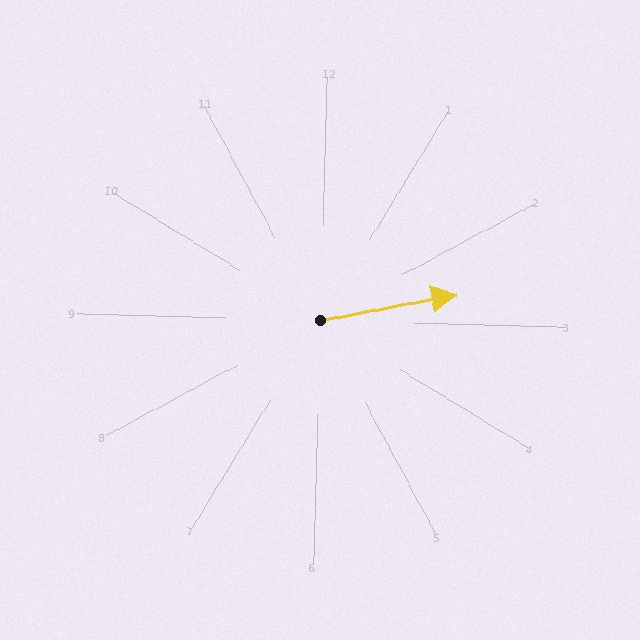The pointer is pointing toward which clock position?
Roughly 3 o'clock.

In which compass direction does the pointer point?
East.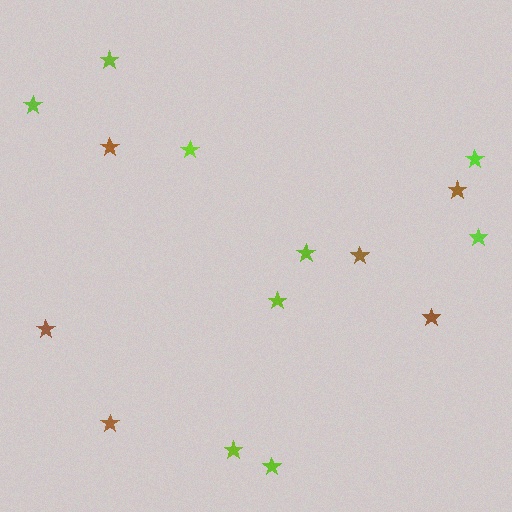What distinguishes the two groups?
There are 2 groups: one group of lime stars (9) and one group of brown stars (6).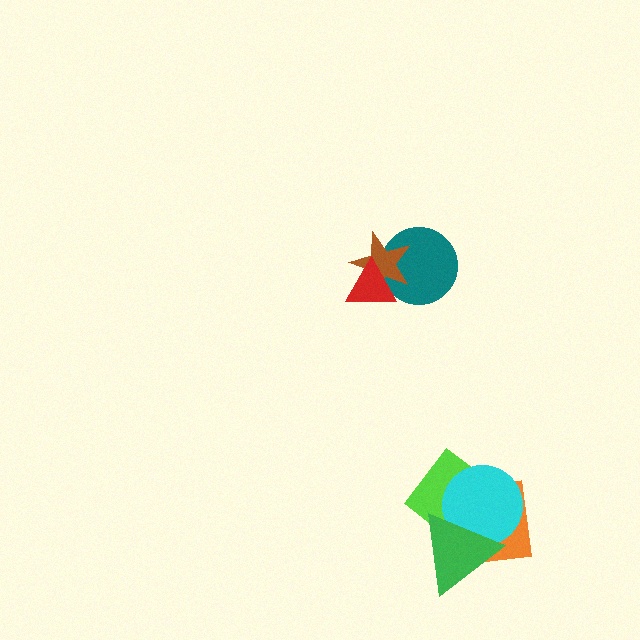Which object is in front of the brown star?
The red triangle is in front of the brown star.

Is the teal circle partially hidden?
Yes, it is partially covered by another shape.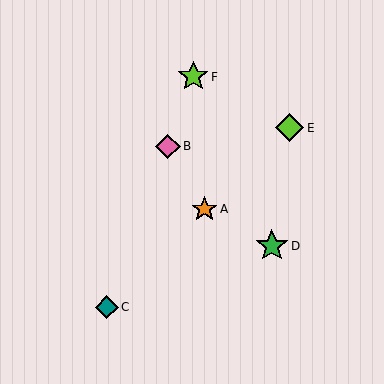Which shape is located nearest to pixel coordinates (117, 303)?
The teal diamond (labeled C) at (107, 307) is nearest to that location.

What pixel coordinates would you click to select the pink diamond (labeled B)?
Click at (168, 146) to select the pink diamond B.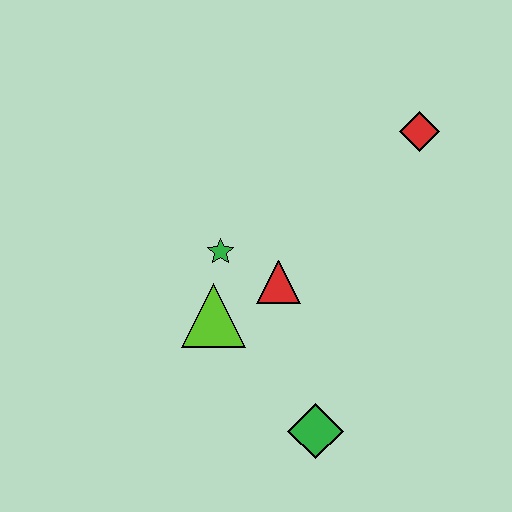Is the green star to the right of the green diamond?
No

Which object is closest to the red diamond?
The red triangle is closest to the red diamond.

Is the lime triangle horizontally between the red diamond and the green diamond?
No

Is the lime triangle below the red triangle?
Yes